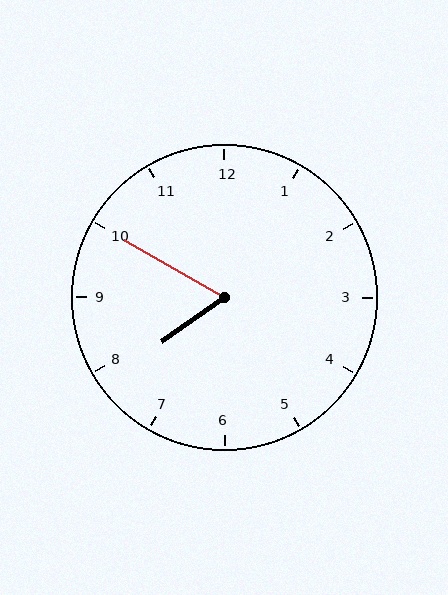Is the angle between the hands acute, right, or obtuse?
It is acute.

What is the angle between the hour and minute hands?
Approximately 65 degrees.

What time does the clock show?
7:50.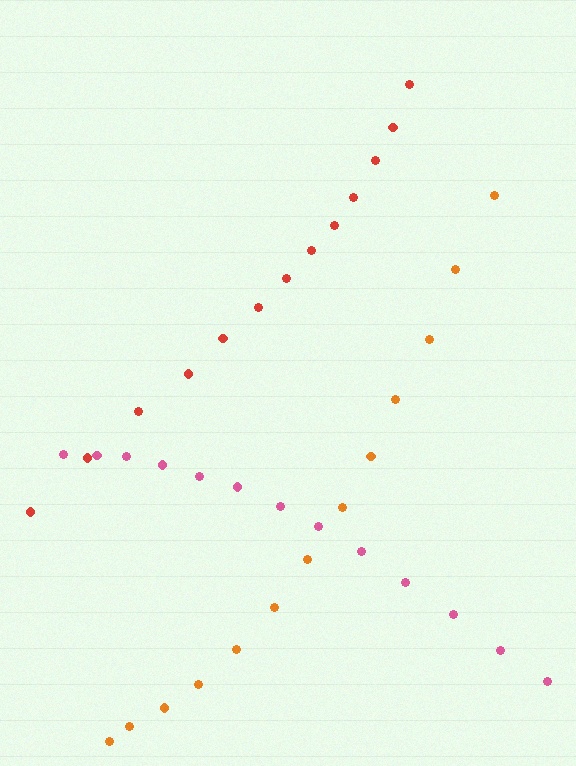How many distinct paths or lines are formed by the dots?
There are 3 distinct paths.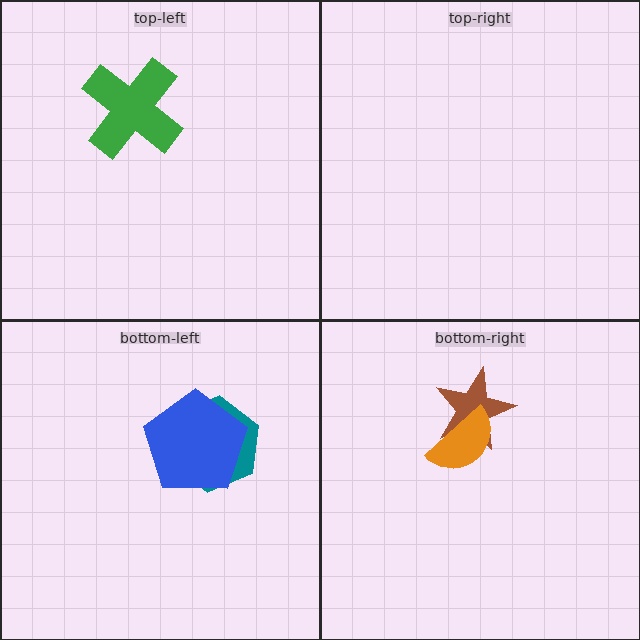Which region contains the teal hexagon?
The bottom-left region.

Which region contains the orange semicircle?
The bottom-right region.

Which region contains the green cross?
The top-left region.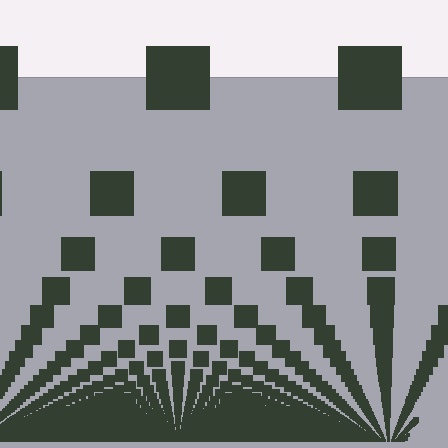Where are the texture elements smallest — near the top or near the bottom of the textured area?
Near the bottom.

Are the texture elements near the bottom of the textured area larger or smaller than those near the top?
Smaller. The gradient is inverted — elements near the bottom are smaller and denser.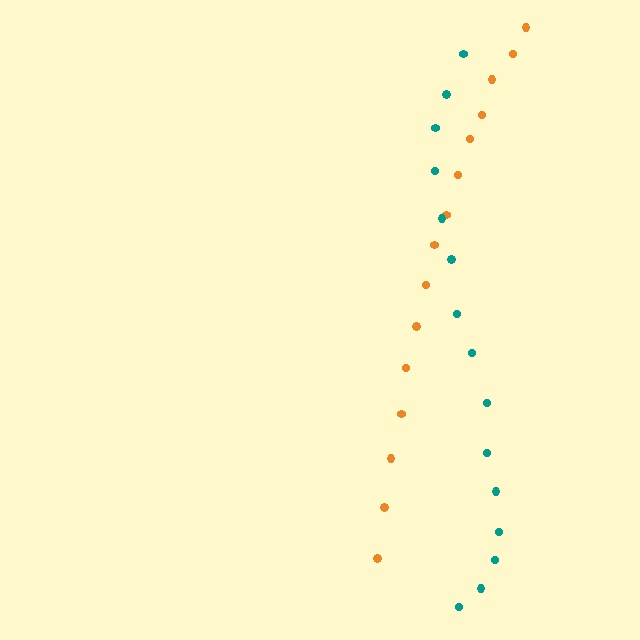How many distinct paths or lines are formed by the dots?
There are 2 distinct paths.